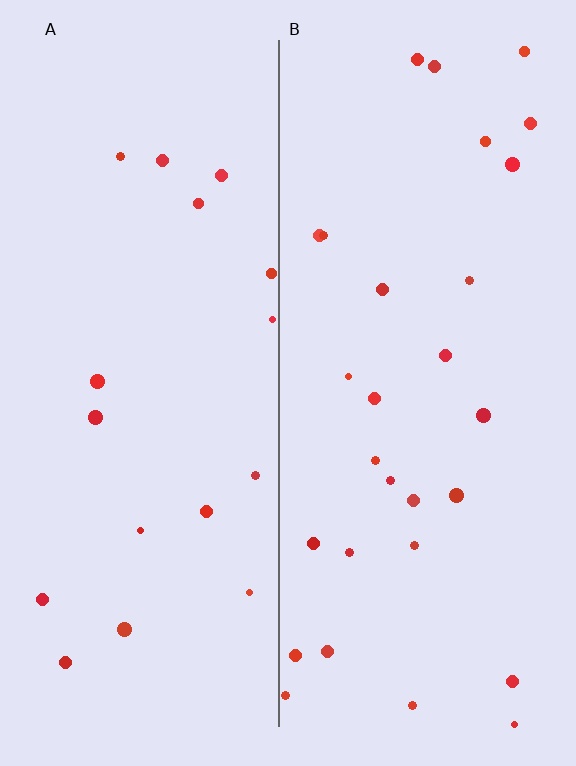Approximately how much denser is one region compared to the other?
Approximately 1.7× — region B over region A.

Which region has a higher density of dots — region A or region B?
B (the right).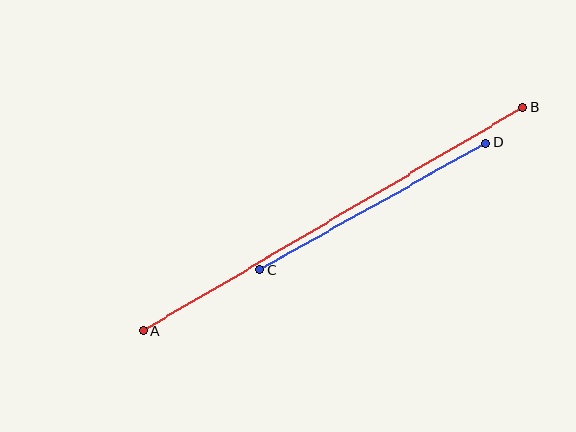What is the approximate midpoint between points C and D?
The midpoint is at approximately (373, 206) pixels.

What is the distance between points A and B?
The distance is approximately 440 pixels.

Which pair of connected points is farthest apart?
Points A and B are farthest apart.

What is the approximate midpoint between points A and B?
The midpoint is at approximately (333, 219) pixels.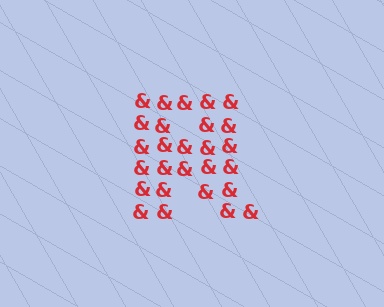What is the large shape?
The large shape is the letter R.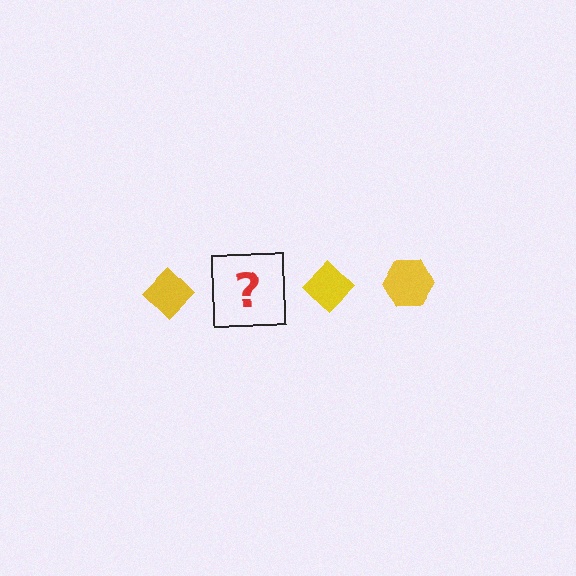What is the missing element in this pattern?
The missing element is a yellow hexagon.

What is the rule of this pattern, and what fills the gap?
The rule is that the pattern cycles through diamond, hexagon shapes in yellow. The gap should be filled with a yellow hexagon.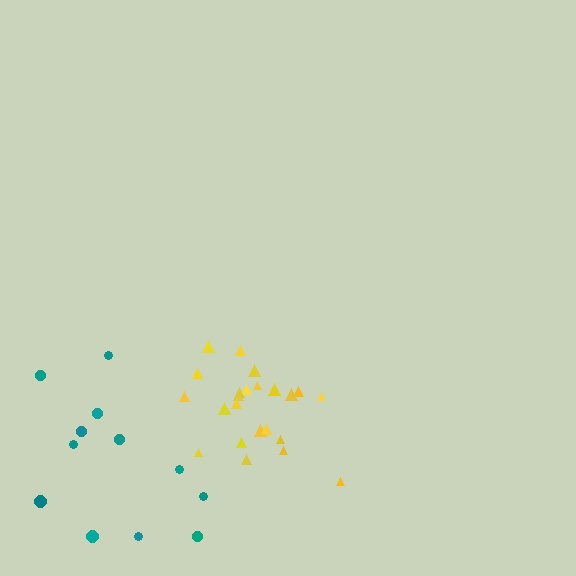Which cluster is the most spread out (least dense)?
Teal.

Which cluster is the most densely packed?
Yellow.